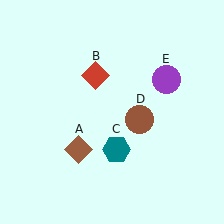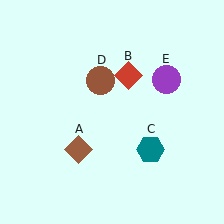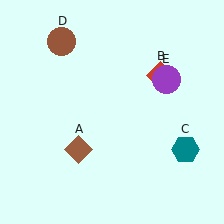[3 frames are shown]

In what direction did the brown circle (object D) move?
The brown circle (object D) moved up and to the left.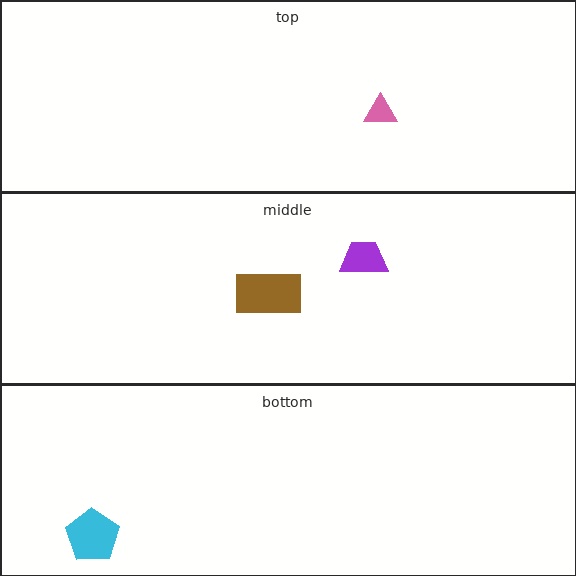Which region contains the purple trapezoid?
The middle region.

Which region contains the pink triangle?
The top region.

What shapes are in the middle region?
The brown rectangle, the purple trapezoid.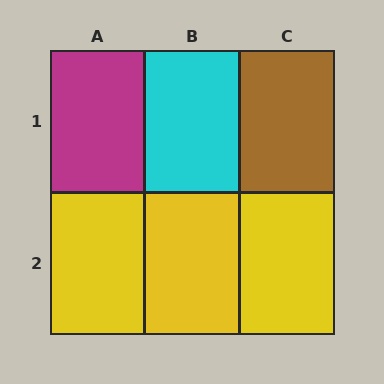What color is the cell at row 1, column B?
Cyan.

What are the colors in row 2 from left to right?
Yellow, yellow, yellow.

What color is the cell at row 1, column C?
Brown.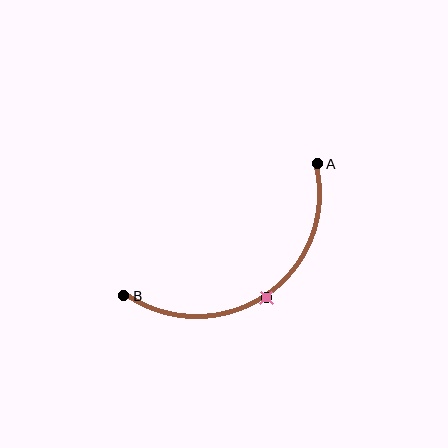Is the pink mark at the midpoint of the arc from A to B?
Yes. The pink mark lies on the arc at equal arc-length from both A and B — it is the arc midpoint.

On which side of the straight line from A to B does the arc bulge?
The arc bulges below and to the right of the straight line connecting A and B.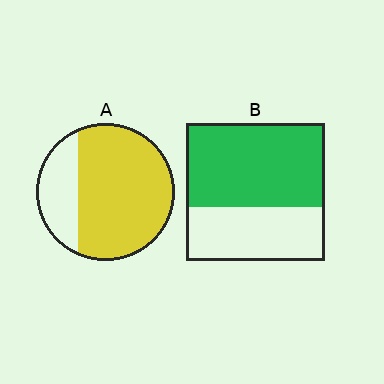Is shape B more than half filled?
Yes.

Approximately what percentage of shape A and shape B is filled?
A is approximately 75% and B is approximately 60%.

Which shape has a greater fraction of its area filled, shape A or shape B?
Shape A.